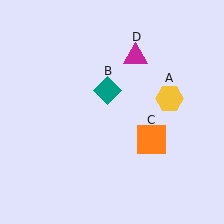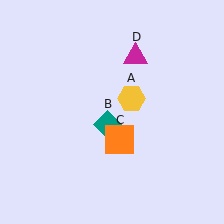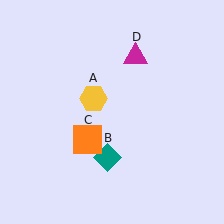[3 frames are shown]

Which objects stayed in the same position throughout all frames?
Magenta triangle (object D) remained stationary.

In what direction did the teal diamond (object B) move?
The teal diamond (object B) moved down.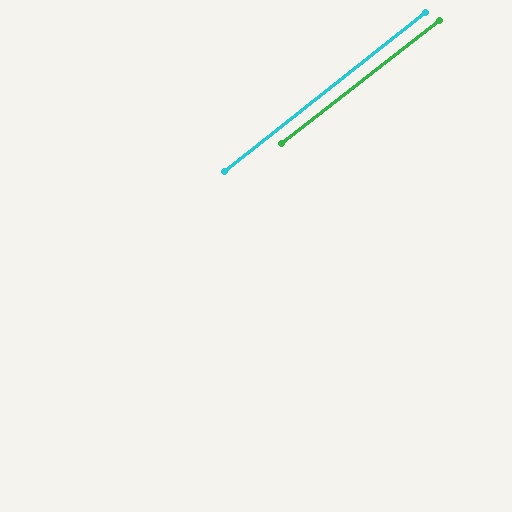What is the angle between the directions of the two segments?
Approximately 1 degree.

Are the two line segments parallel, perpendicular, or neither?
Parallel — their directions differ by only 0.6°.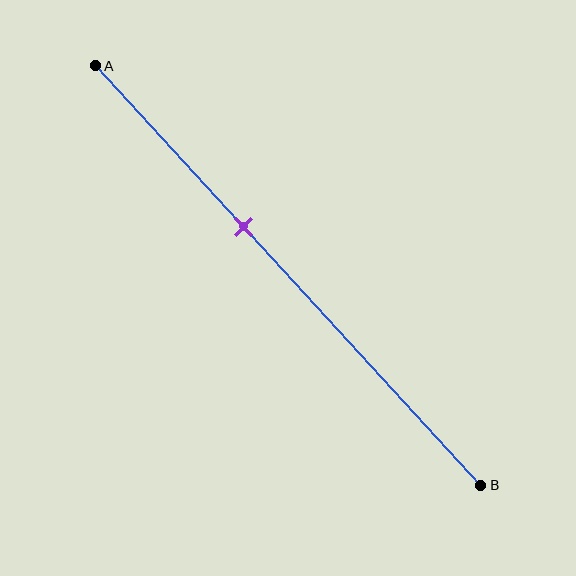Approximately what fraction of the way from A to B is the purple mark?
The purple mark is approximately 40% of the way from A to B.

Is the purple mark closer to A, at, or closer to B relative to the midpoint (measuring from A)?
The purple mark is closer to point A than the midpoint of segment AB.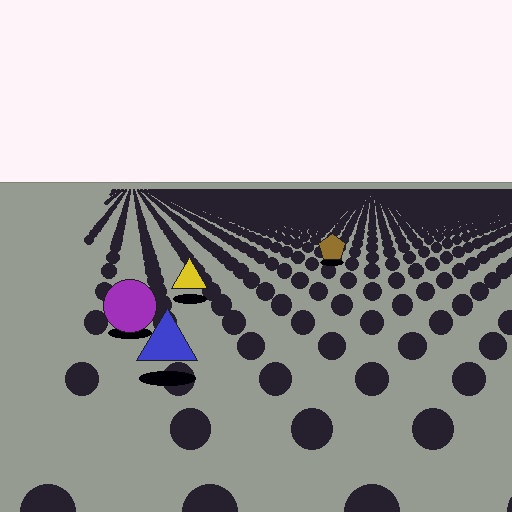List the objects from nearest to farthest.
From nearest to farthest: the blue triangle, the purple circle, the yellow triangle, the brown pentagon.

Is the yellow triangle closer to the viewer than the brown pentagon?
Yes. The yellow triangle is closer — you can tell from the texture gradient: the ground texture is coarser near it.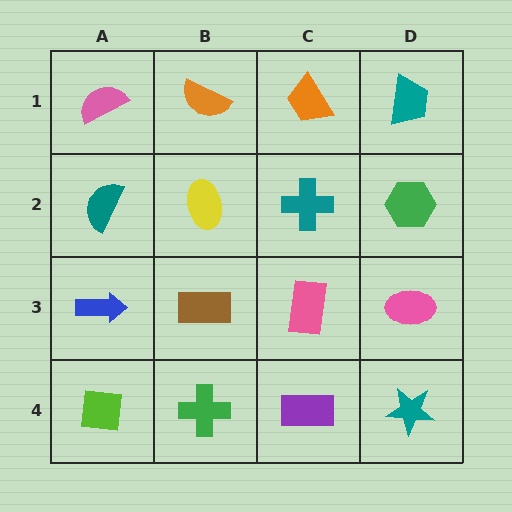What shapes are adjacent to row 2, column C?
An orange trapezoid (row 1, column C), a pink rectangle (row 3, column C), a yellow ellipse (row 2, column B), a green hexagon (row 2, column D).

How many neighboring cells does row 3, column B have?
4.